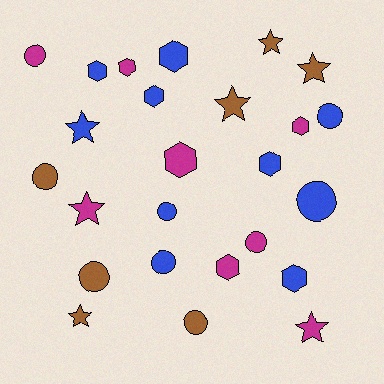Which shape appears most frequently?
Hexagon, with 9 objects.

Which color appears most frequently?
Blue, with 10 objects.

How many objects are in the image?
There are 25 objects.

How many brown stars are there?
There are 4 brown stars.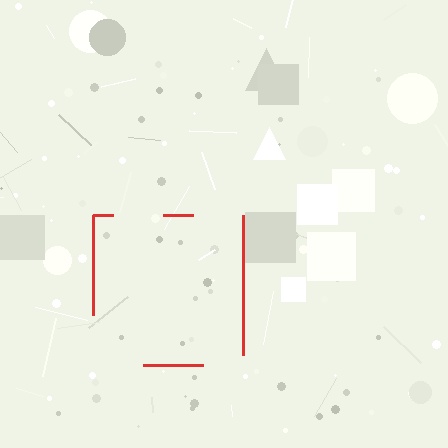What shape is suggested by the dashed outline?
The dashed outline suggests a square.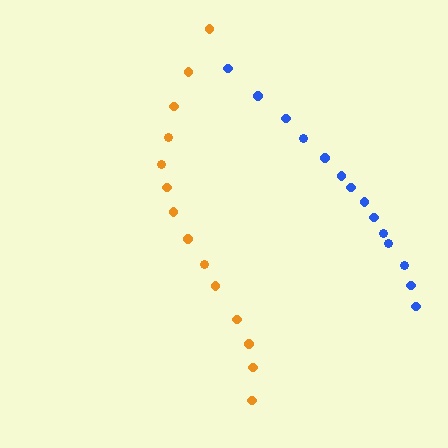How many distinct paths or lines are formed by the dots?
There are 2 distinct paths.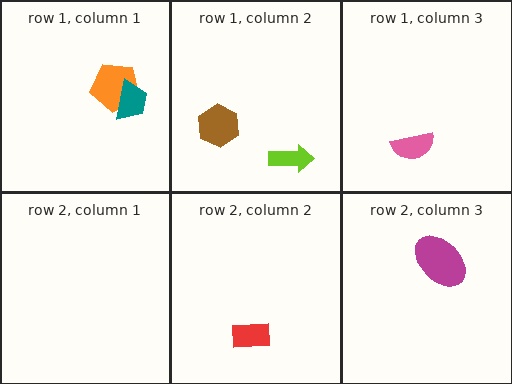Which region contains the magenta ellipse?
The row 2, column 3 region.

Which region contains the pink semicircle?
The row 1, column 3 region.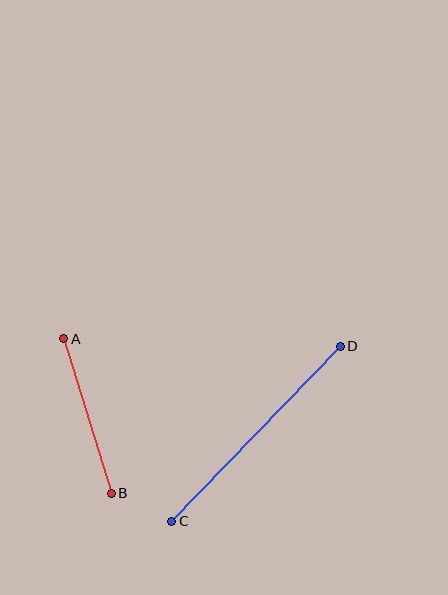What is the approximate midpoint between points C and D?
The midpoint is at approximately (256, 434) pixels.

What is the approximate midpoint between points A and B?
The midpoint is at approximately (87, 416) pixels.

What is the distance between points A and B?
The distance is approximately 161 pixels.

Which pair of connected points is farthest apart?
Points C and D are farthest apart.